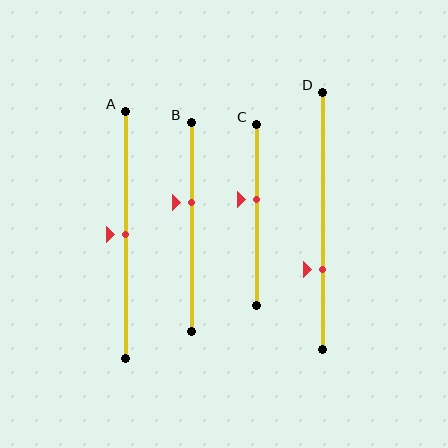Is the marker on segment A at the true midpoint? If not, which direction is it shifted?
Yes, the marker on segment A is at the true midpoint.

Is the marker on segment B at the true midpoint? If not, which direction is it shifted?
No, the marker on segment B is shifted upward by about 12% of the segment length.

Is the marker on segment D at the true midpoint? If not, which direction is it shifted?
No, the marker on segment D is shifted downward by about 19% of the segment length.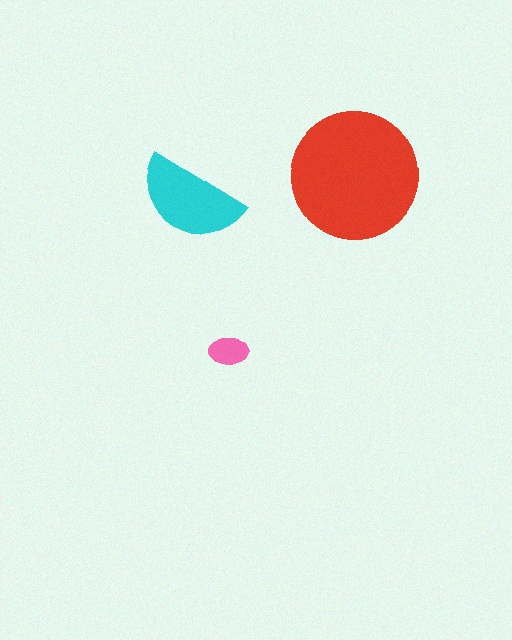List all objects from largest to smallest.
The red circle, the cyan semicircle, the pink ellipse.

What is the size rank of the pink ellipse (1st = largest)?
3rd.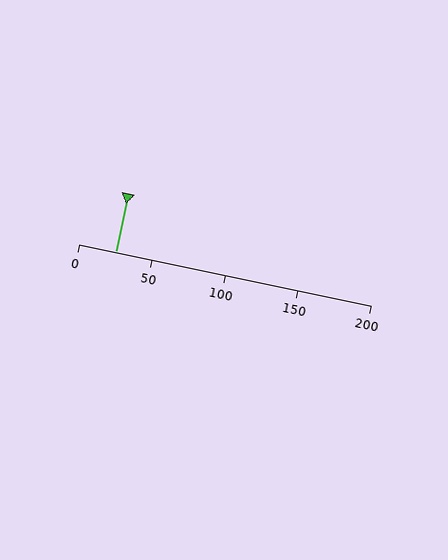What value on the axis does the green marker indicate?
The marker indicates approximately 25.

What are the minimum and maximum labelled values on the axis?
The axis runs from 0 to 200.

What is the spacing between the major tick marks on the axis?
The major ticks are spaced 50 apart.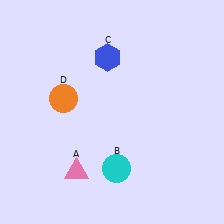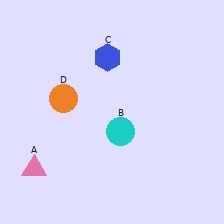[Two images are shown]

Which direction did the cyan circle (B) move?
The cyan circle (B) moved up.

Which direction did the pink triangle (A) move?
The pink triangle (A) moved left.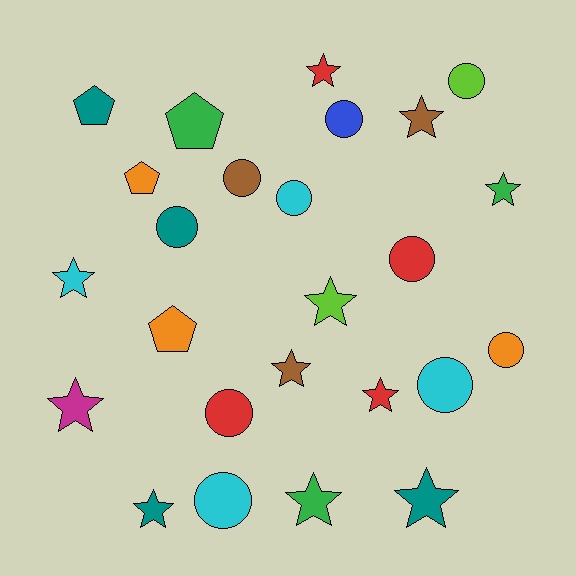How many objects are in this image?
There are 25 objects.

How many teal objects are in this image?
There are 4 teal objects.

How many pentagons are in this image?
There are 4 pentagons.